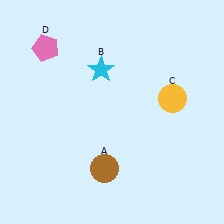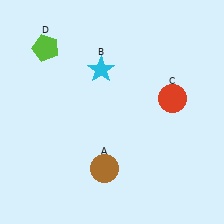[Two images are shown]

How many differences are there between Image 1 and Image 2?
There are 2 differences between the two images.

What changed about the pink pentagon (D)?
In Image 1, D is pink. In Image 2, it changed to lime.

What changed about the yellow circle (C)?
In Image 1, C is yellow. In Image 2, it changed to red.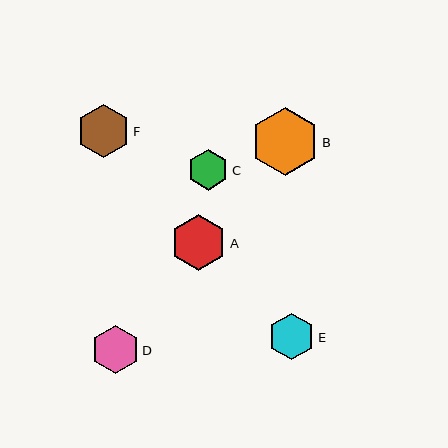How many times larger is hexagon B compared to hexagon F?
Hexagon B is approximately 1.3 times the size of hexagon F.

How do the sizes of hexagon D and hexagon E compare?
Hexagon D and hexagon E are approximately the same size.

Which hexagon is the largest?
Hexagon B is the largest with a size of approximately 69 pixels.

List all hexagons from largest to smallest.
From largest to smallest: B, A, F, D, E, C.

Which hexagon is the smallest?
Hexagon C is the smallest with a size of approximately 41 pixels.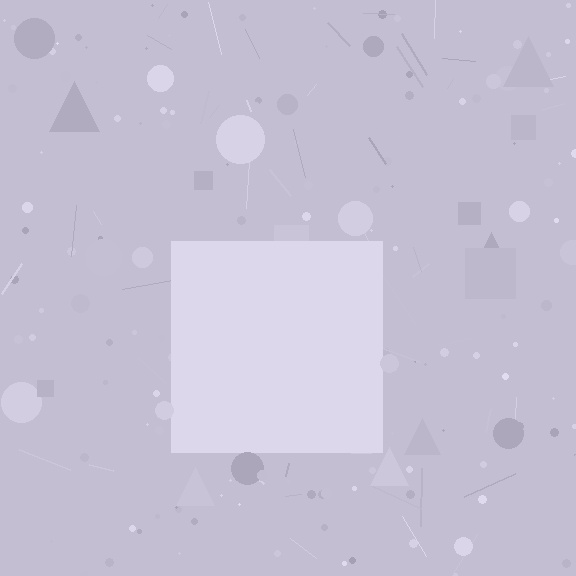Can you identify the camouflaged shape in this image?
The camouflaged shape is a square.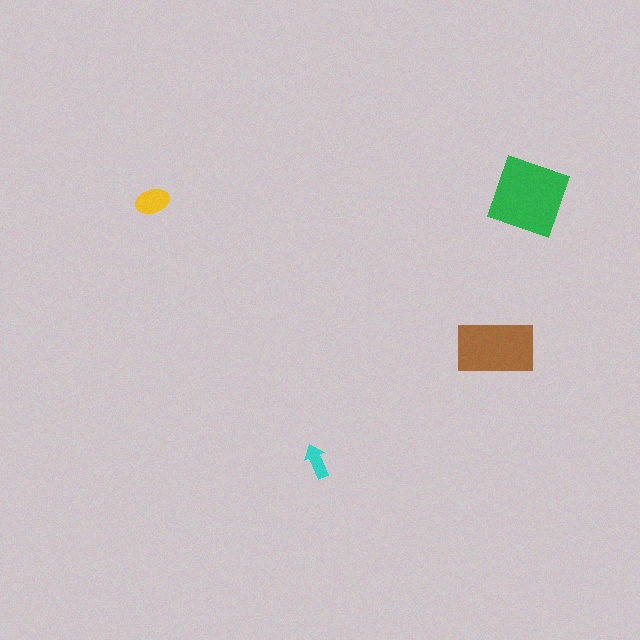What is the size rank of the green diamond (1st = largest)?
1st.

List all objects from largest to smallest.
The green diamond, the brown rectangle, the yellow ellipse, the cyan arrow.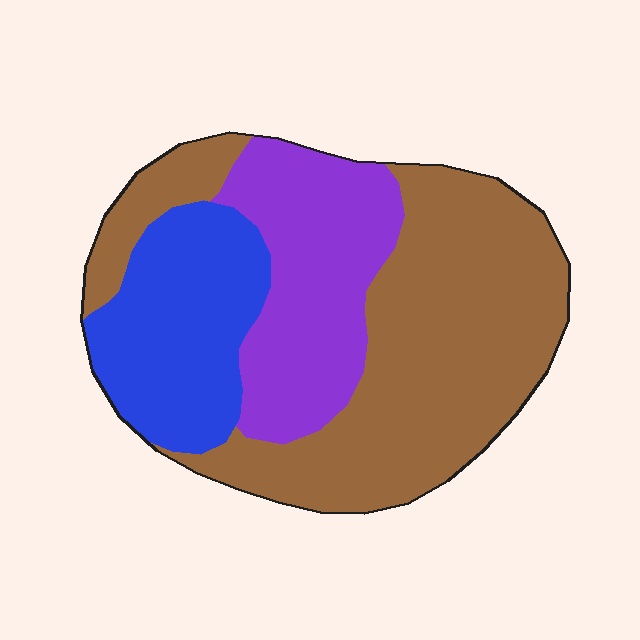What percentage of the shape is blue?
Blue covers 23% of the shape.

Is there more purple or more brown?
Brown.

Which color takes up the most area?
Brown, at roughly 50%.